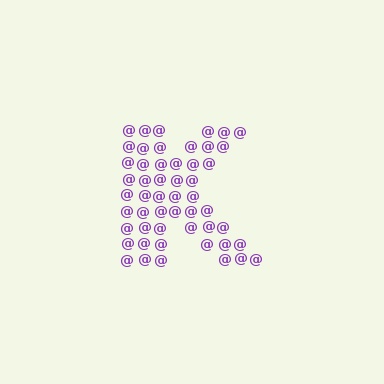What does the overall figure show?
The overall figure shows the letter K.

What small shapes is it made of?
It is made of small at signs.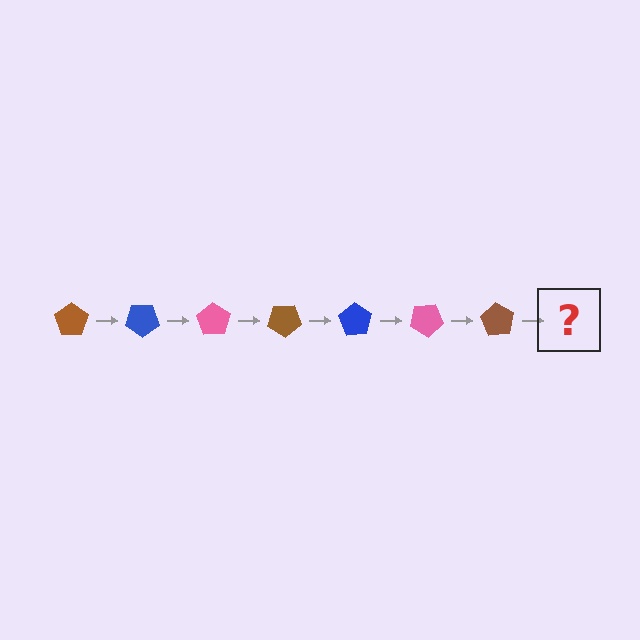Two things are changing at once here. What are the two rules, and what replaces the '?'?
The two rules are that it rotates 35 degrees each step and the color cycles through brown, blue, and pink. The '?' should be a blue pentagon, rotated 245 degrees from the start.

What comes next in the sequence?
The next element should be a blue pentagon, rotated 245 degrees from the start.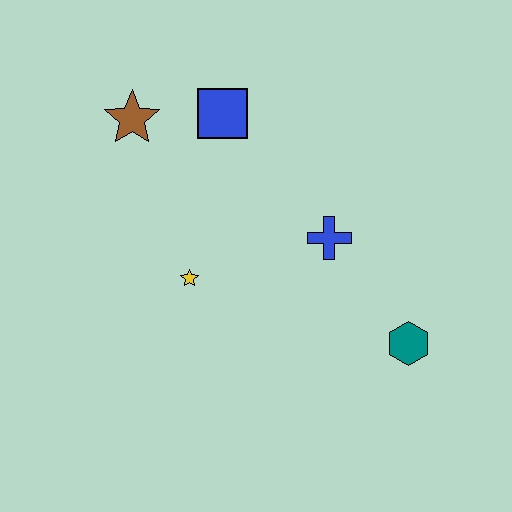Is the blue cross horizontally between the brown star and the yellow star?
No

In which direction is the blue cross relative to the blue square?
The blue cross is below the blue square.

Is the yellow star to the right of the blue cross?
No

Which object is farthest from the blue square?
The teal hexagon is farthest from the blue square.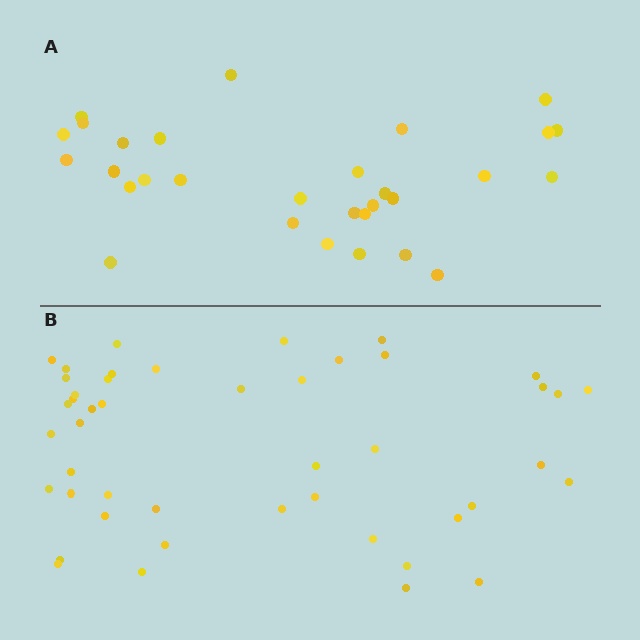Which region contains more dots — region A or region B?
Region B (the bottom region) has more dots.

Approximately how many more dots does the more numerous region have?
Region B has approximately 15 more dots than region A.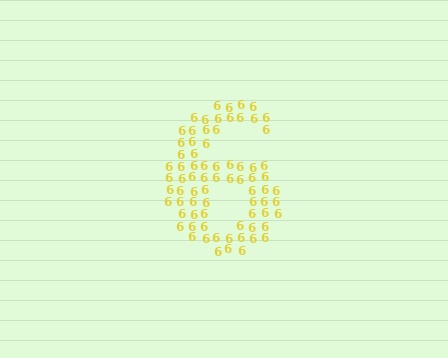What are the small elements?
The small elements are digit 6's.